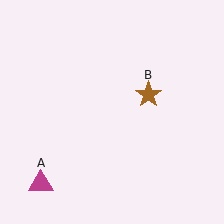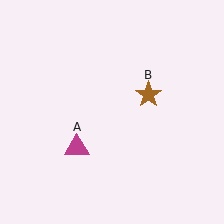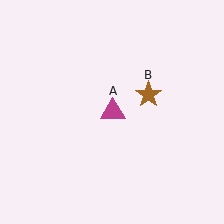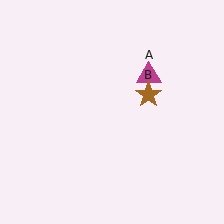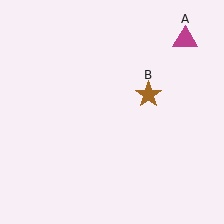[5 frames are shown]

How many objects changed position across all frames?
1 object changed position: magenta triangle (object A).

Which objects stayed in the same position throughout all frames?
Brown star (object B) remained stationary.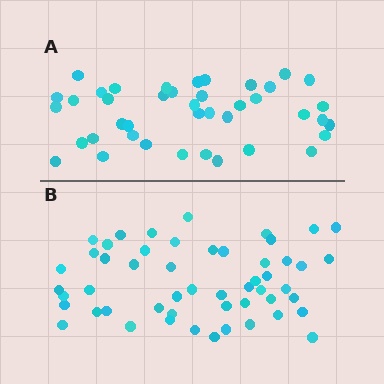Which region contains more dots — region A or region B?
Region B (the bottom region) has more dots.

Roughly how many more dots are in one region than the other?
Region B has roughly 12 or so more dots than region A.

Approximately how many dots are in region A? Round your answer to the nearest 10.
About 40 dots. (The exact count is 41, which rounds to 40.)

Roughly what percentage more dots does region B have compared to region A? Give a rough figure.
About 25% more.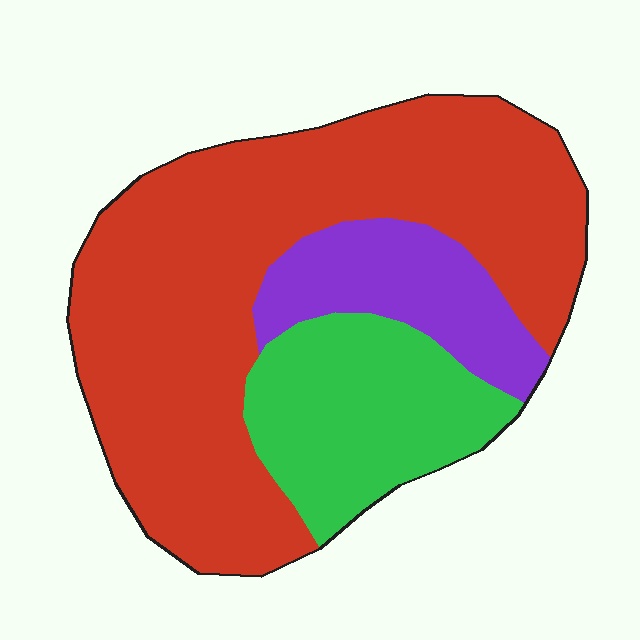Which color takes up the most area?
Red, at roughly 65%.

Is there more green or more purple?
Green.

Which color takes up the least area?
Purple, at roughly 15%.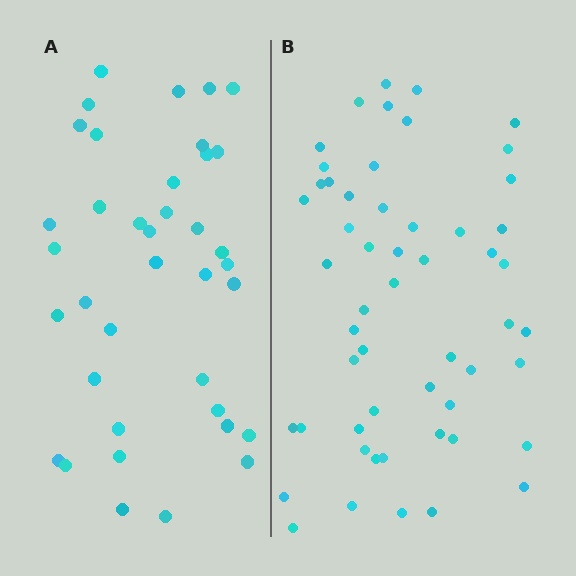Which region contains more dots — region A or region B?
Region B (the right region) has more dots.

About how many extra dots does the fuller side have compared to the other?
Region B has approximately 15 more dots than region A.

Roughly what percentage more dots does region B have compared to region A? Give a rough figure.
About 40% more.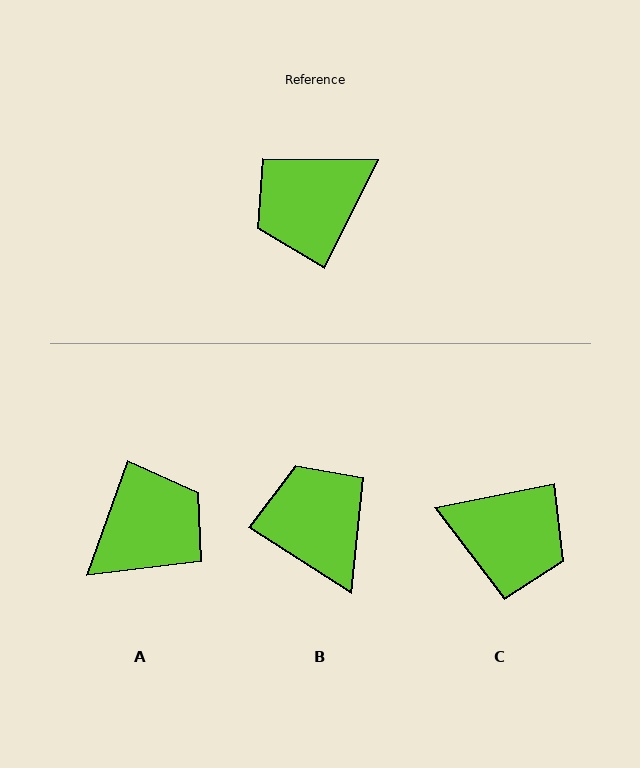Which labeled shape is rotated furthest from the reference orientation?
A, about 173 degrees away.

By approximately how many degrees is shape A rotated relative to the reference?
Approximately 173 degrees clockwise.